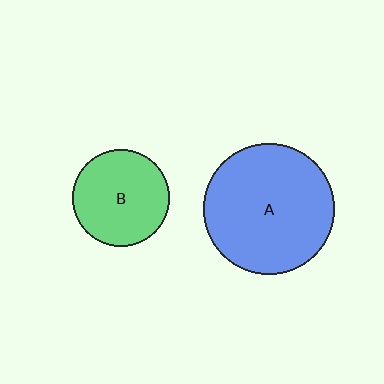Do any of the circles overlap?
No, none of the circles overlap.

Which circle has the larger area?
Circle A (blue).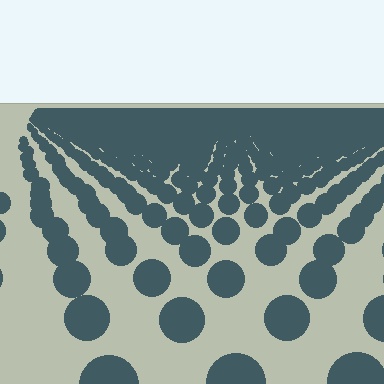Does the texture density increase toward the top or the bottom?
Density increases toward the top.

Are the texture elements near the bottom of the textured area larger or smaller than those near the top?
Larger. Near the bottom, elements are closer to the viewer and appear at a bigger on-screen size.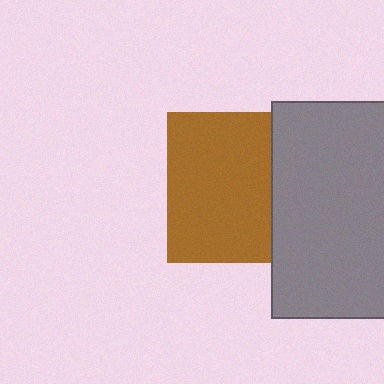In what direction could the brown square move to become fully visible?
The brown square could move left. That would shift it out from behind the gray rectangle entirely.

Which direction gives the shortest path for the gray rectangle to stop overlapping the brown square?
Moving right gives the shortest separation.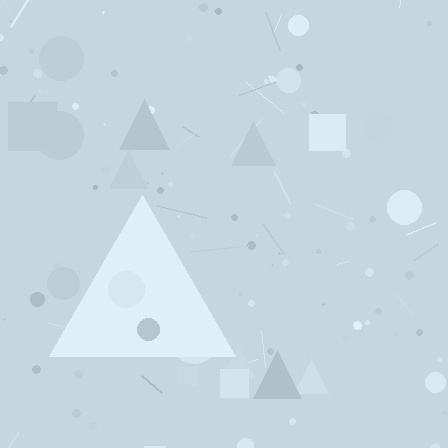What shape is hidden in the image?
A triangle is hidden in the image.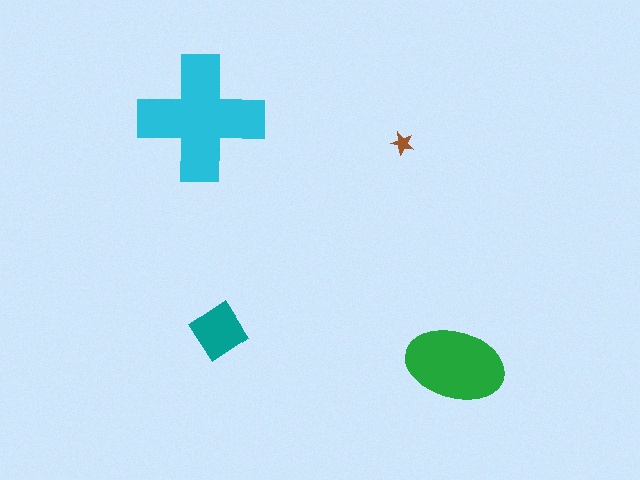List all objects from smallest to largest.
The brown star, the teal diamond, the green ellipse, the cyan cross.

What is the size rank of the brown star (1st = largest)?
4th.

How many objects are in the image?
There are 4 objects in the image.